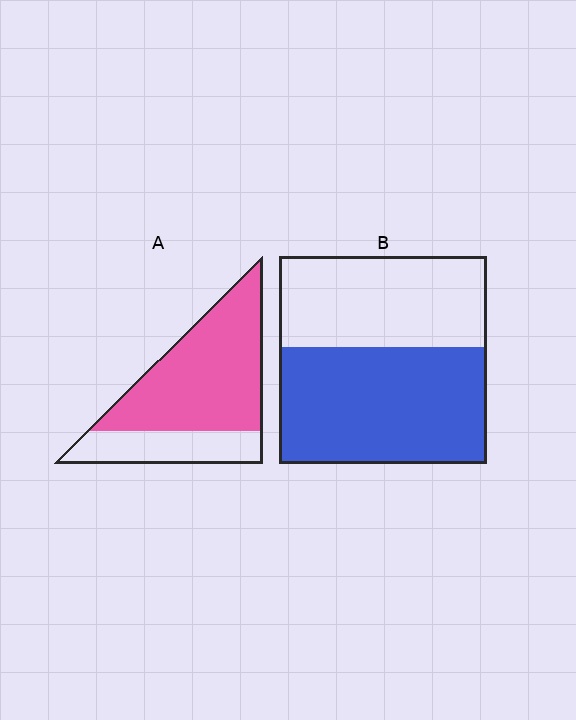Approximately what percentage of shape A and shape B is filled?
A is approximately 70% and B is approximately 55%.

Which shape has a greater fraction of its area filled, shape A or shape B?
Shape A.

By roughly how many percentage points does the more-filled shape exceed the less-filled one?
By roughly 15 percentage points (A over B).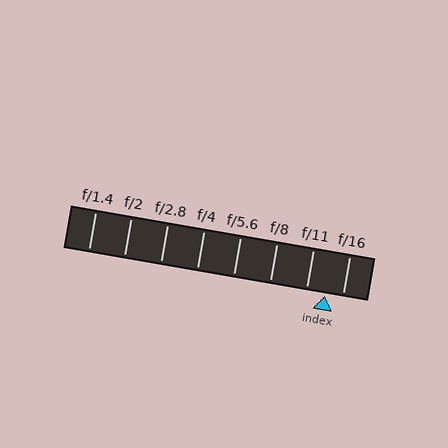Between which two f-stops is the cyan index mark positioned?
The index mark is between f/11 and f/16.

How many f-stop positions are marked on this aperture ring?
There are 8 f-stop positions marked.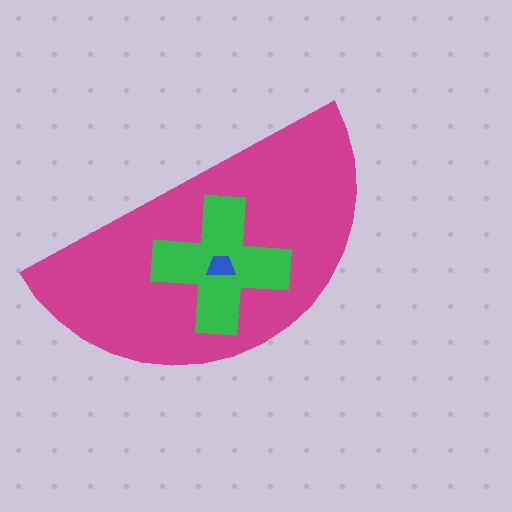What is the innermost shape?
The blue trapezoid.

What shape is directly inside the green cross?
The blue trapezoid.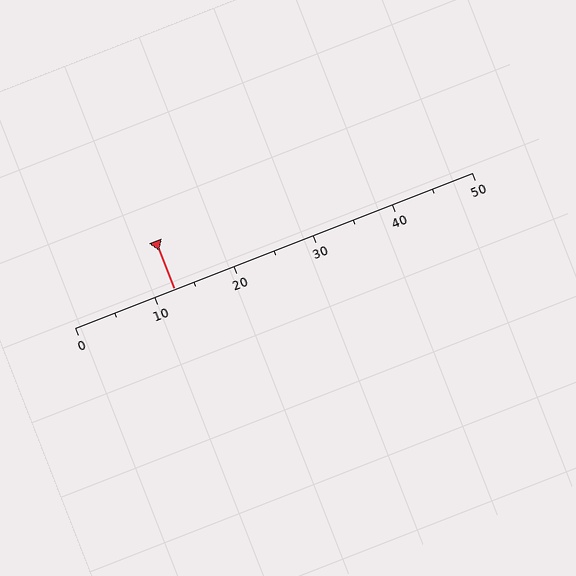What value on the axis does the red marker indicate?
The marker indicates approximately 12.5.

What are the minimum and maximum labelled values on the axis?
The axis runs from 0 to 50.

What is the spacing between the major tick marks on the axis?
The major ticks are spaced 10 apart.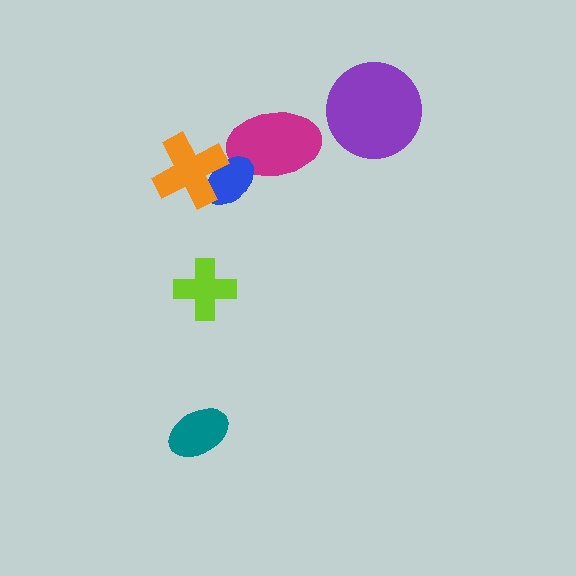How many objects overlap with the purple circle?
0 objects overlap with the purple circle.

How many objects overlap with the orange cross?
1 object overlaps with the orange cross.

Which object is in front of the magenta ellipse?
The blue ellipse is in front of the magenta ellipse.